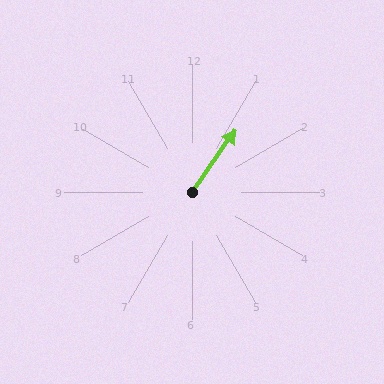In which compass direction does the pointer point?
Northeast.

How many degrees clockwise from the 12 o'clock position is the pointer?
Approximately 35 degrees.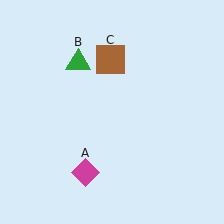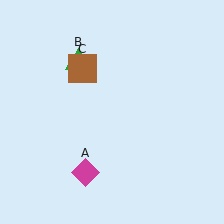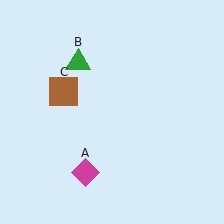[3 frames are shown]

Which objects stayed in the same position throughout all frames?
Magenta diamond (object A) and green triangle (object B) remained stationary.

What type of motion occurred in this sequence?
The brown square (object C) rotated counterclockwise around the center of the scene.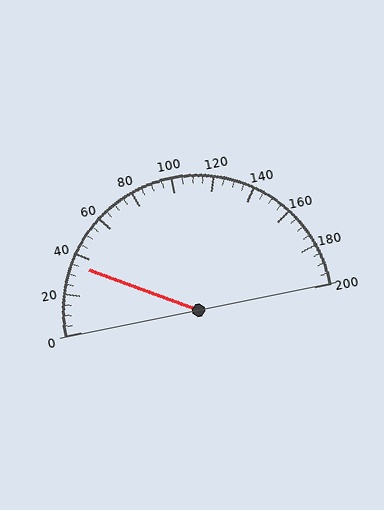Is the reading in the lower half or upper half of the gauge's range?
The reading is in the lower half of the range (0 to 200).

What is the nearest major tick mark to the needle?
The nearest major tick mark is 40.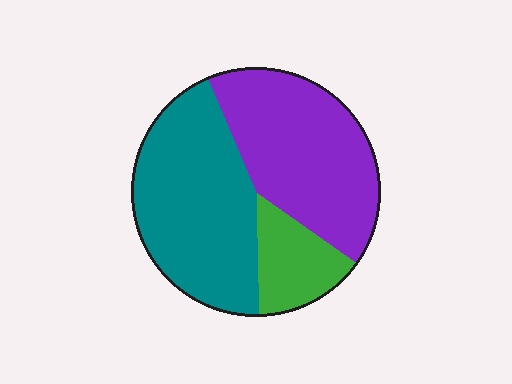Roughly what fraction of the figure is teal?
Teal covers 44% of the figure.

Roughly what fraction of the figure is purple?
Purple takes up about two fifths (2/5) of the figure.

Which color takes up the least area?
Green, at roughly 15%.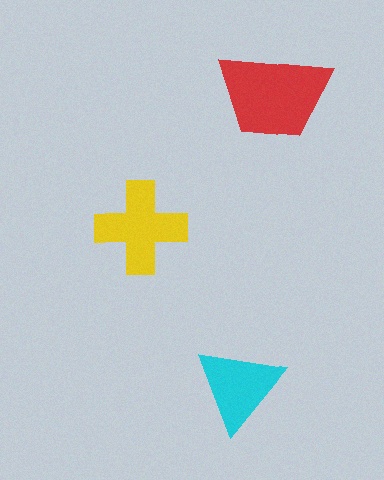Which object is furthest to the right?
The red trapezoid is rightmost.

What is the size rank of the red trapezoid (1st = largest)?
1st.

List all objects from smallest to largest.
The cyan triangle, the yellow cross, the red trapezoid.